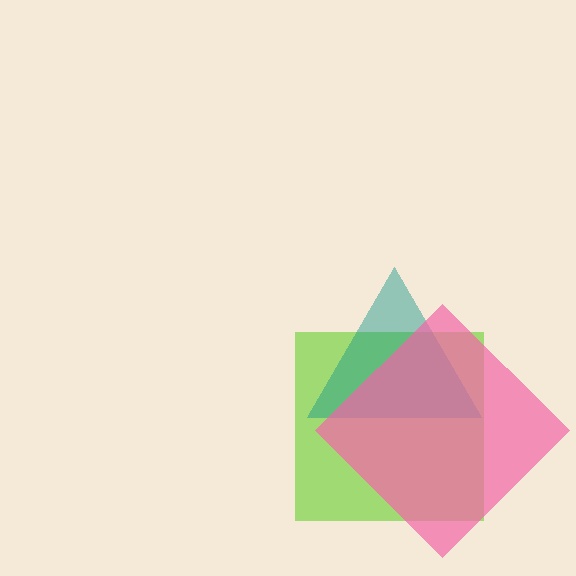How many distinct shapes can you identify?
There are 3 distinct shapes: a lime square, a teal triangle, a pink diamond.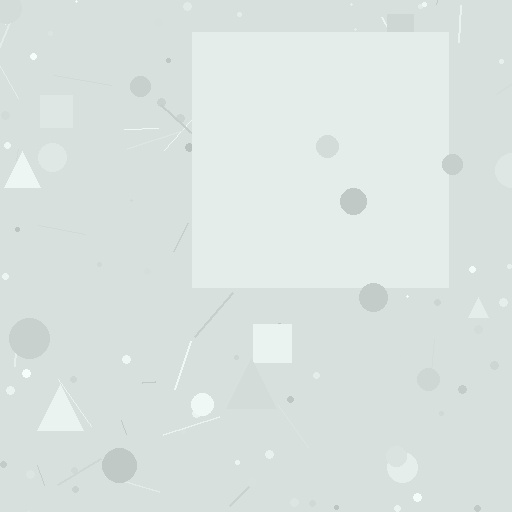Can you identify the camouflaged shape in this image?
The camouflaged shape is a square.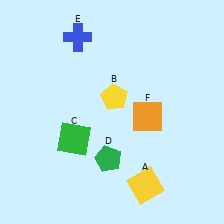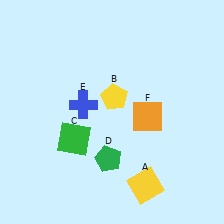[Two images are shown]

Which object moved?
The blue cross (E) moved down.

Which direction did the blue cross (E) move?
The blue cross (E) moved down.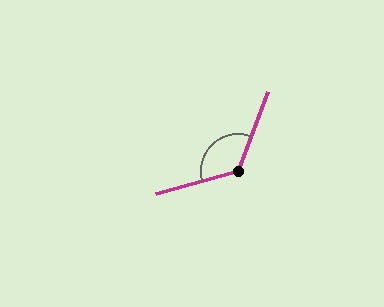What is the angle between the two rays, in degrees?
Approximately 126 degrees.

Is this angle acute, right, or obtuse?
It is obtuse.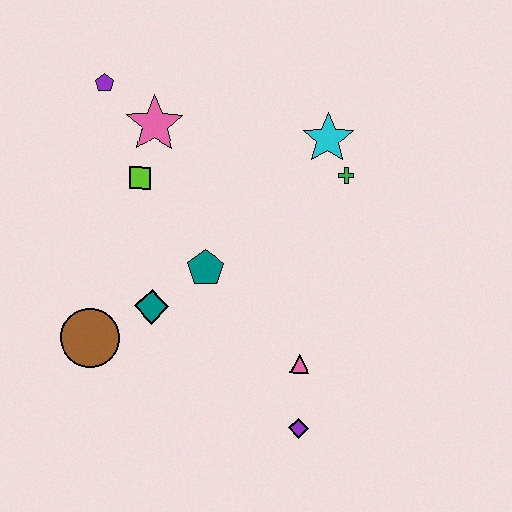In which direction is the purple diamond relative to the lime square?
The purple diamond is below the lime square.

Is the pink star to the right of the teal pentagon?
No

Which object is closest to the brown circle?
The teal diamond is closest to the brown circle.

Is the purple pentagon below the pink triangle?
No